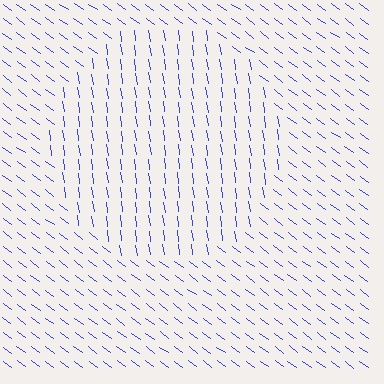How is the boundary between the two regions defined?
The boundary is defined purely by a change in line orientation (approximately 45 degrees difference). All lines are the same color and thickness.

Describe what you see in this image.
The image is filled with small blue line segments. A circle region in the image has lines oriented differently from the surrounding lines, creating a visible texture boundary.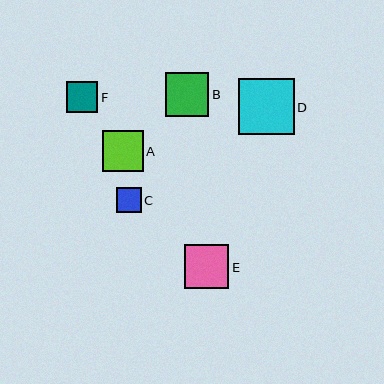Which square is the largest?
Square D is the largest with a size of approximately 56 pixels.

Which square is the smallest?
Square C is the smallest with a size of approximately 25 pixels.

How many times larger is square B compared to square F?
Square B is approximately 1.4 times the size of square F.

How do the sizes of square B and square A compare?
Square B and square A are approximately the same size.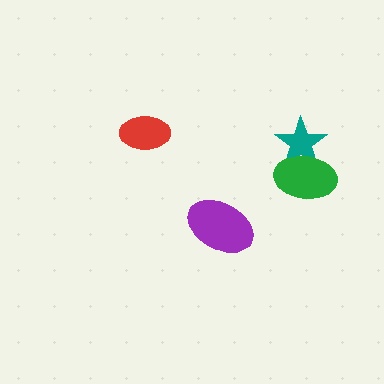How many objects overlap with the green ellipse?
1 object overlaps with the green ellipse.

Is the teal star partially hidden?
Yes, it is partially covered by another shape.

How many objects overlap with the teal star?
1 object overlaps with the teal star.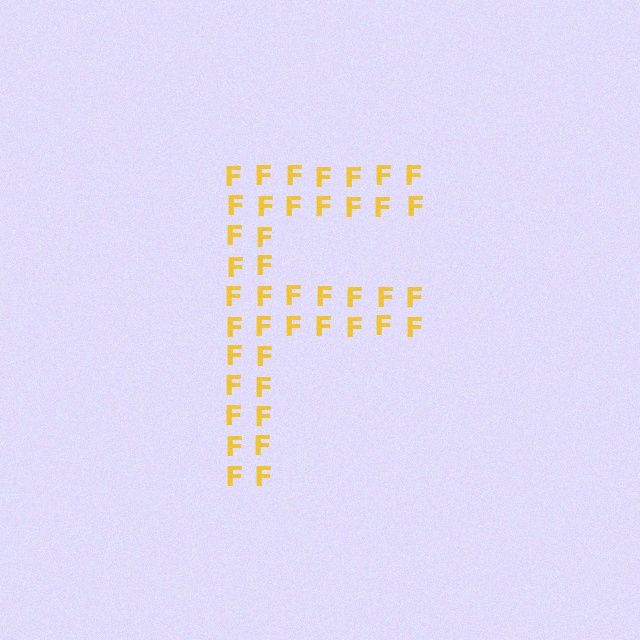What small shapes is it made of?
It is made of small letter F's.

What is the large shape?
The large shape is the letter F.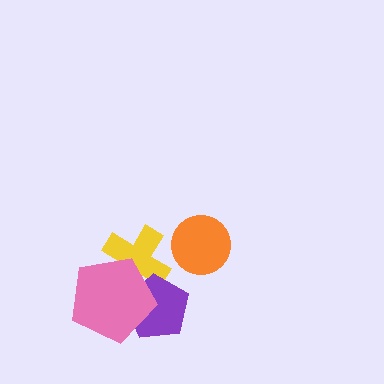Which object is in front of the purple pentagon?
The pink pentagon is in front of the purple pentagon.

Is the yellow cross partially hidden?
Yes, it is partially covered by another shape.